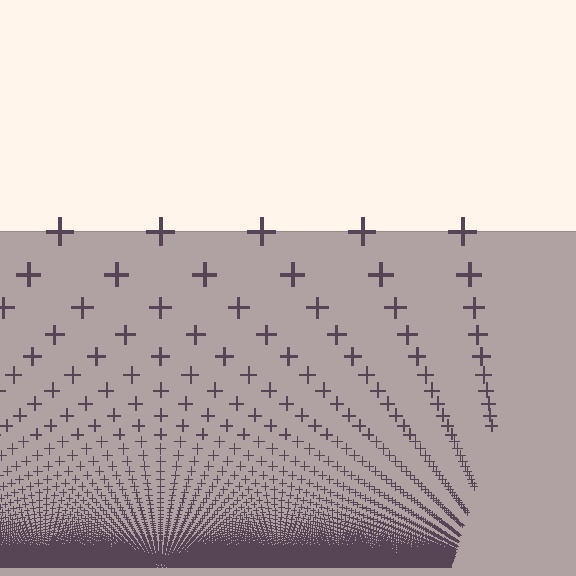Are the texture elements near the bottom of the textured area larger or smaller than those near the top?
Smaller. The gradient is inverted — elements near the bottom are smaller and denser.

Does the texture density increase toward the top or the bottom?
Density increases toward the bottom.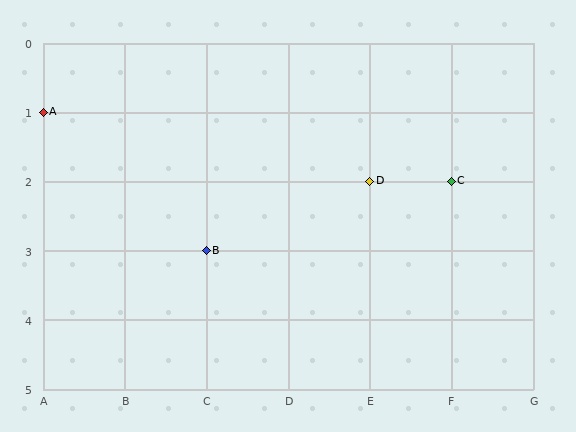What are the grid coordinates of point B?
Point B is at grid coordinates (C, 3).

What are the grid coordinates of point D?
Point D is at grid coordinates (E, 2).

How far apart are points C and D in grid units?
Points C and D are 1 column apart.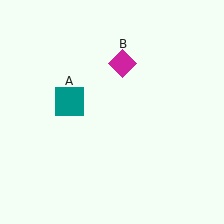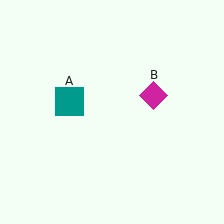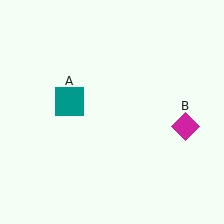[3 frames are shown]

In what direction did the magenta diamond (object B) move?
The magenta diamond (object B) moved down and to the right.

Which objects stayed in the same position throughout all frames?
Teal square (object A) remained stationary.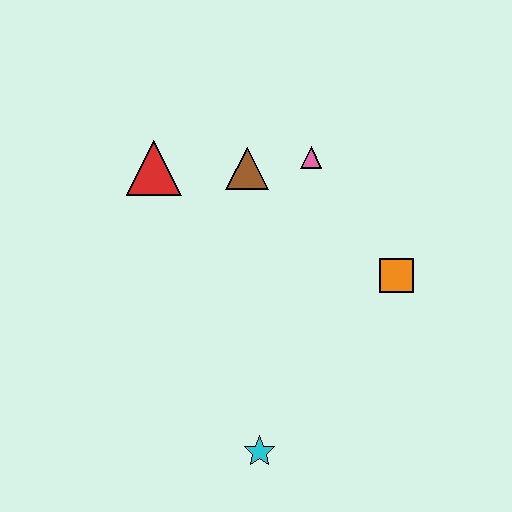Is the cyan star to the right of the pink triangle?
No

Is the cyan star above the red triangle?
No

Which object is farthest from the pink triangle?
The cyan star is farthest from the pink triangle.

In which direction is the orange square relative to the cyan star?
The orange square is above the cyan star.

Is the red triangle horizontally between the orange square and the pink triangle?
No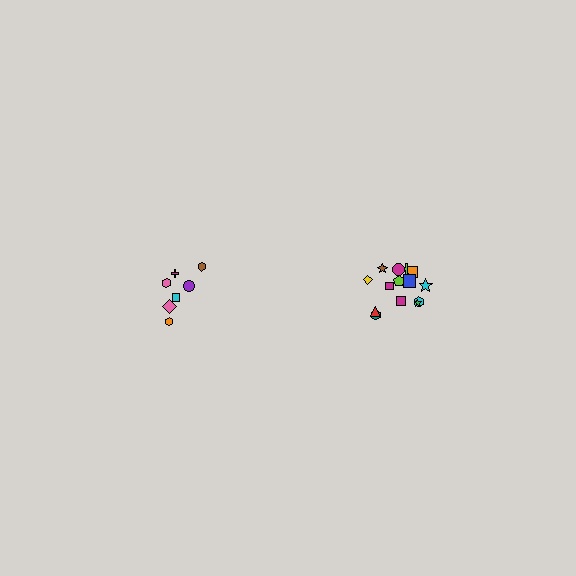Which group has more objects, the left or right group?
The right group.